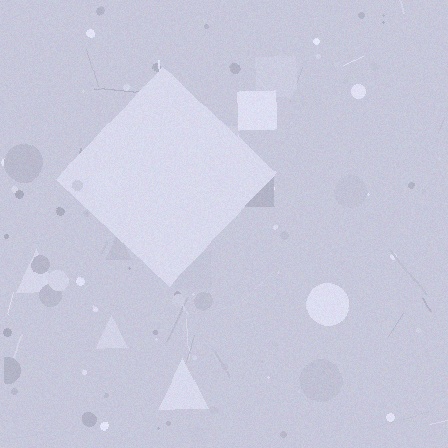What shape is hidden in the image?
A diamond is hidden in the image.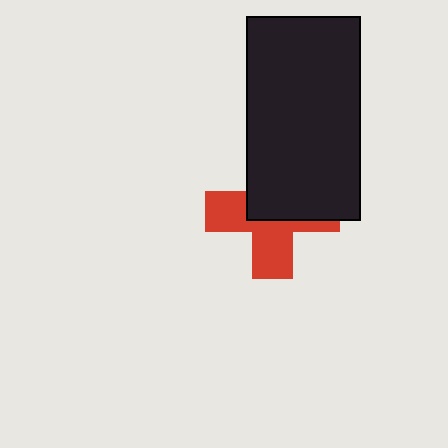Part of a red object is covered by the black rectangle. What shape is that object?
It is a cross.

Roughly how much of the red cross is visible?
About half of it is visible (roughly 49%).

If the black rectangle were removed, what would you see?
You would see the complete red cross.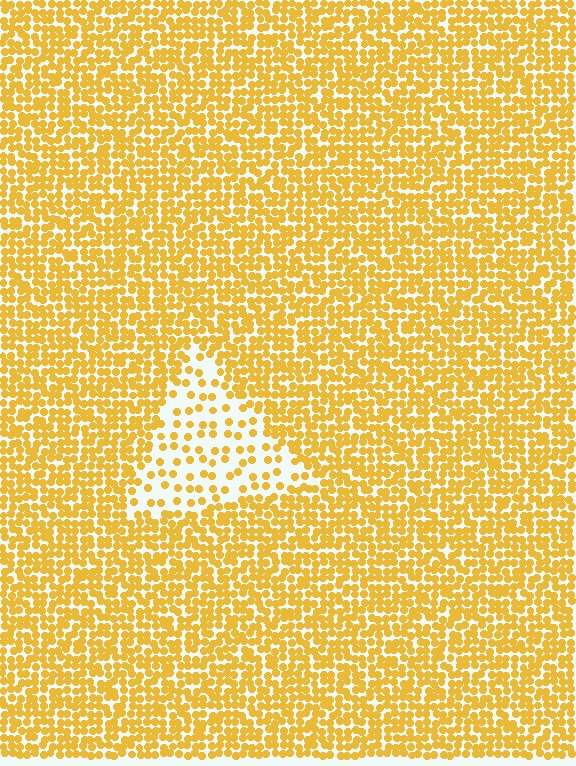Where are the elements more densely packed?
The elements are more densely packed outside the triangle boundary.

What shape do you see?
I see a triangle.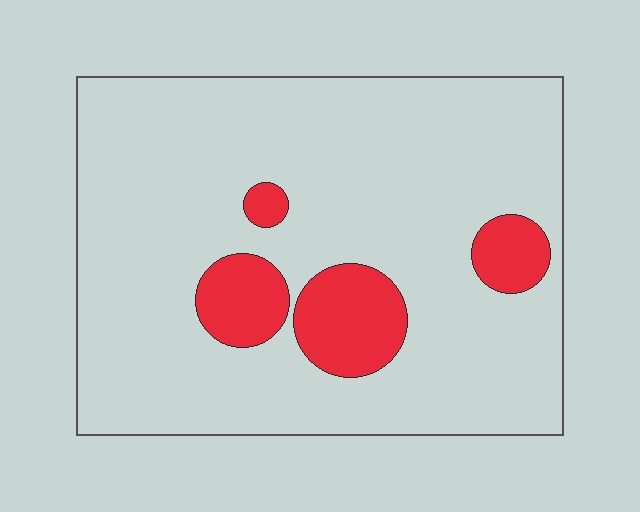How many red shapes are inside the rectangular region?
4.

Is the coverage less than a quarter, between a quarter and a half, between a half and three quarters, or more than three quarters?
Less than a quarter.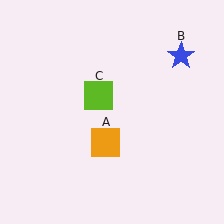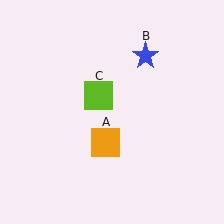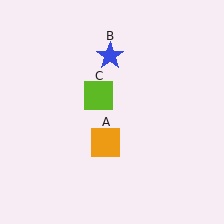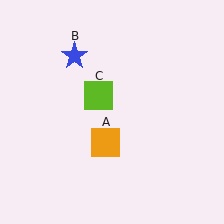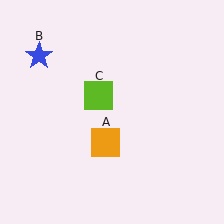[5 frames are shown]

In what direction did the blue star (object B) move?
The blue star (object B) moved left.